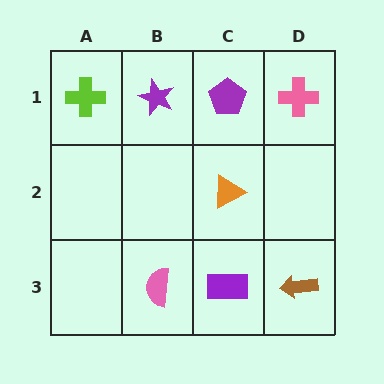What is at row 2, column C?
An orange triangle.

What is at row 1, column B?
A purple star.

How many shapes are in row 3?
3 shapes.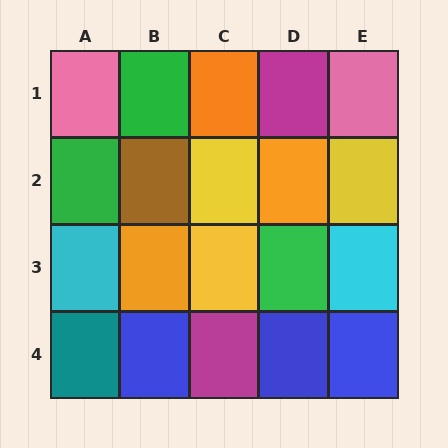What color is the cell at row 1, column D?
Magenta.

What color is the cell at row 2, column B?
Brown.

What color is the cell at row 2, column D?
Orange.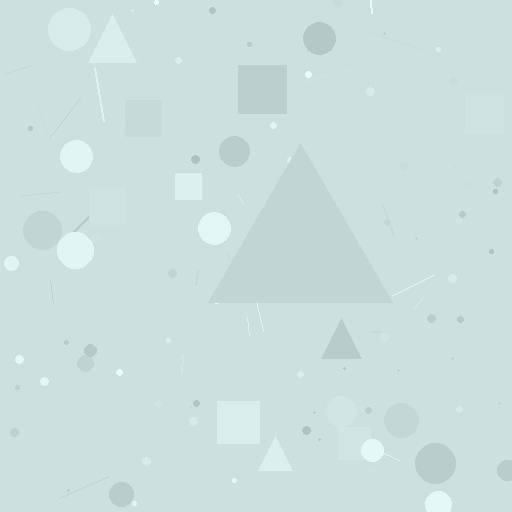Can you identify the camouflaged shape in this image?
The camouflaged shape is a triangle.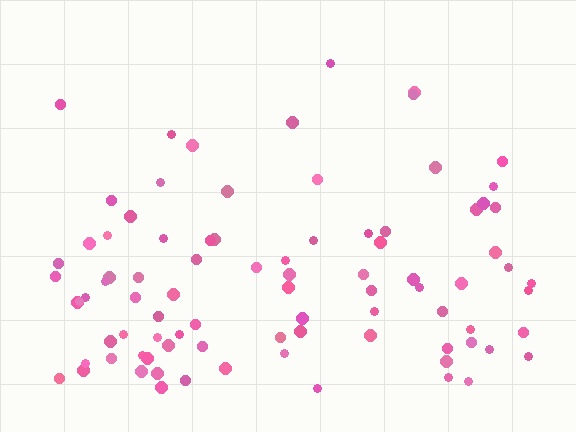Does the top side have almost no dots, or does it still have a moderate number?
Still a moderate number, just noticeably fewer than the bottom.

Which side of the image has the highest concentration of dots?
The bottom.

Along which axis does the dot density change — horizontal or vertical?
Vertical.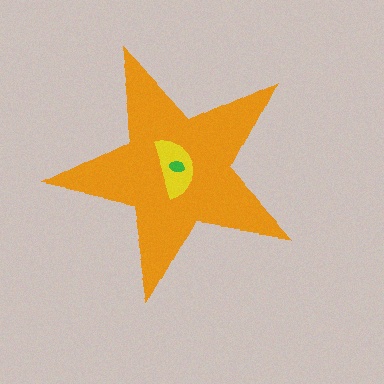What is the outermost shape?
The orange star.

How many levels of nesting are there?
3.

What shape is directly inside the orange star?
The yellow semicircle.